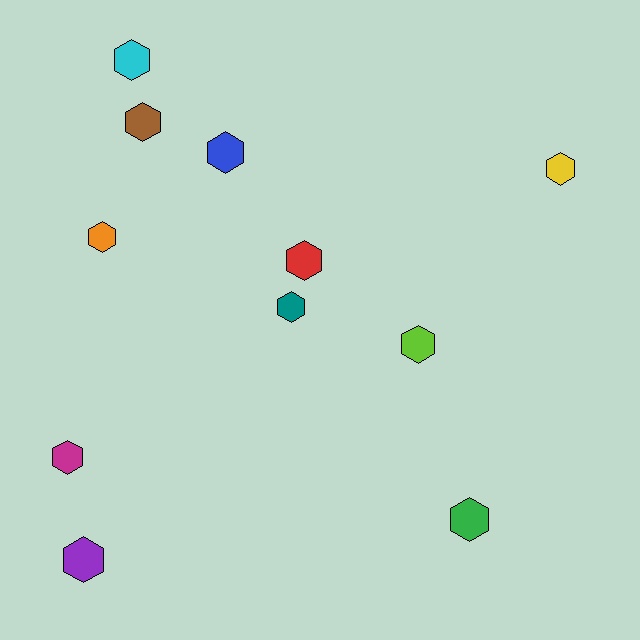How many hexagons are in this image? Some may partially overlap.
There are 11 hexagons.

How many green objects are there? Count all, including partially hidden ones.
There is 1 green object.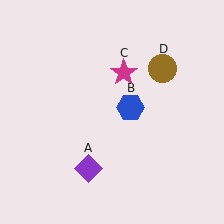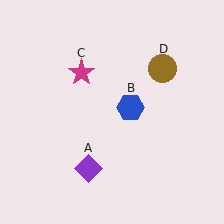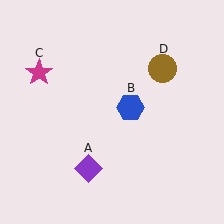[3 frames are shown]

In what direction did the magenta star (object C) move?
The magenta star (object C) moved left.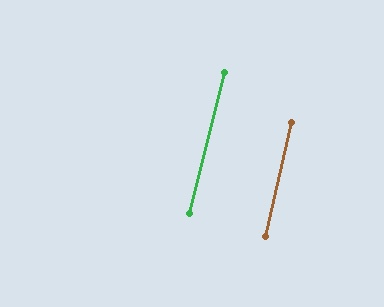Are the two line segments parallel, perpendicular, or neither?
Parallel — their directions differ by only 1.1°.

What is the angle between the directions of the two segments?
Approximately 1 degree.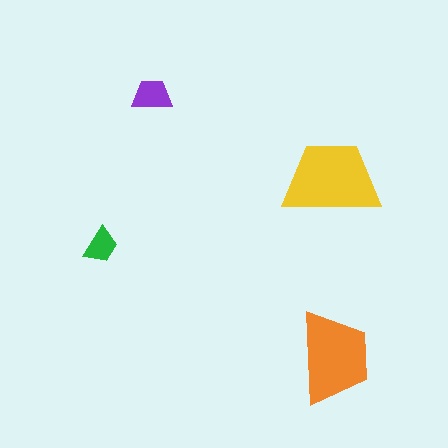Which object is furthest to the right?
The orange trapezoid is rightmost.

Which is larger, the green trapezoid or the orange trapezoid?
The orange one.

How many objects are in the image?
There are 4 objects in the image.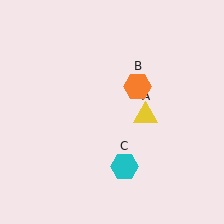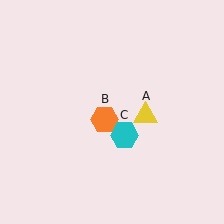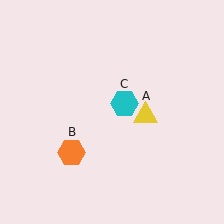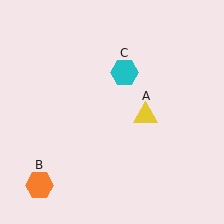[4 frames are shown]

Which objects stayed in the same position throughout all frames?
Yellow triangle (object A) remained stationary.